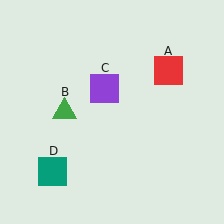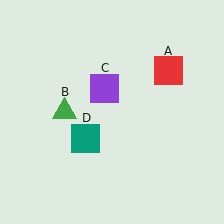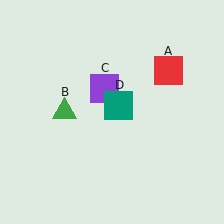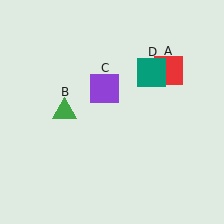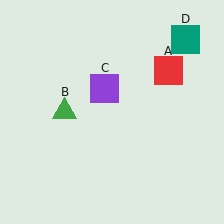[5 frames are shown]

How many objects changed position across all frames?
1 object changed position: teal square (object D).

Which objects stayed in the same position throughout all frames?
Red square (object A) and green triangle (object B) and purple square (object C) remained stationary.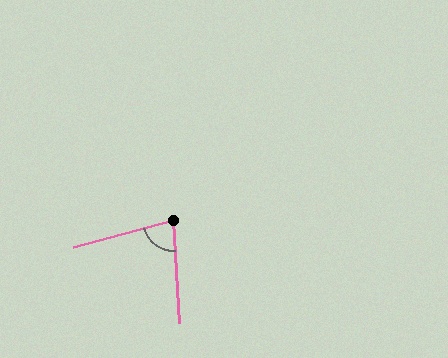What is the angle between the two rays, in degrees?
Approximately 78 degrees.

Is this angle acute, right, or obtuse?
It is acute.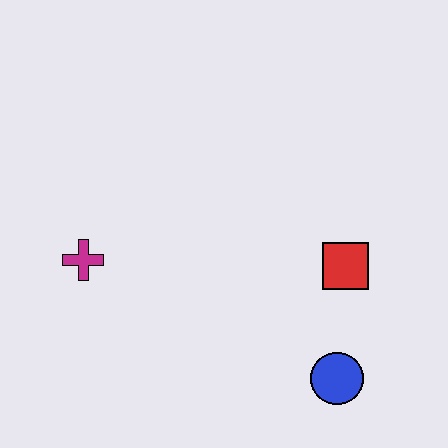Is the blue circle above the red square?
No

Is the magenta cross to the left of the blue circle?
Yes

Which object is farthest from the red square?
The magenta cross is farthest from the red square.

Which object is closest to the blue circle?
The red square is closest to the blue circle.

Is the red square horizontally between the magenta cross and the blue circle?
No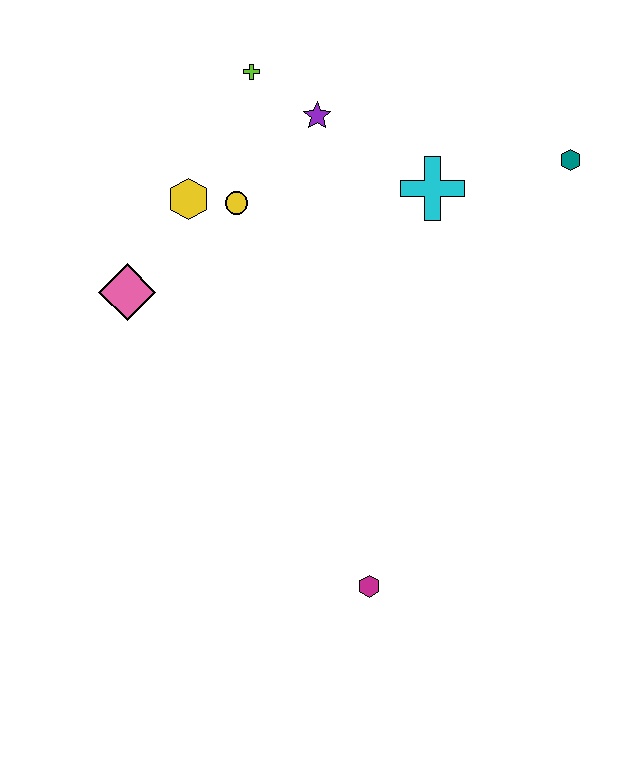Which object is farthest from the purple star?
The magenta hexagon is farthest from the purple star.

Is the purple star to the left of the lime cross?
No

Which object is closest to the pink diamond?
The yellow hexagon is closest to the pink diamond.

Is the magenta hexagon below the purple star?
Yes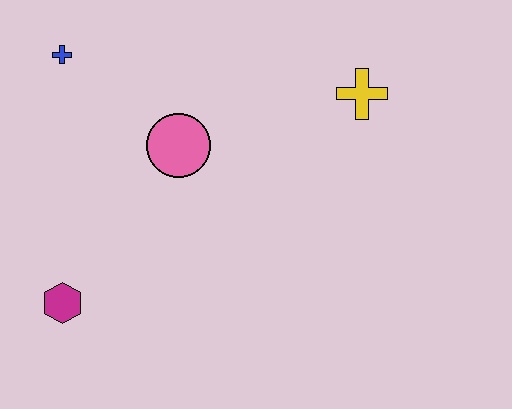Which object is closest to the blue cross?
The pink circle is closest to the blue cross.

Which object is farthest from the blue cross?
The yellow cross is farthest from the blue cross.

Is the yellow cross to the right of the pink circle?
Yes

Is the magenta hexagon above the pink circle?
No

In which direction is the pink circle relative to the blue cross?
The pink circle is to the right of the blue cross.